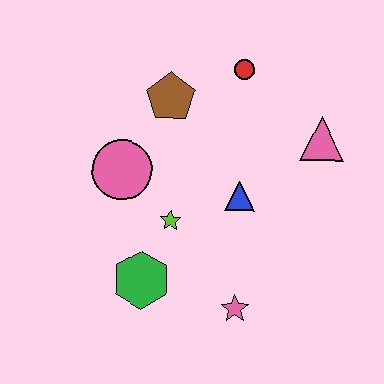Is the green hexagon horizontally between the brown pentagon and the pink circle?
Yes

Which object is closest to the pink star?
The green hexagon is closest to the pink star.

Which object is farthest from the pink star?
The red circle is farthest from the pink star.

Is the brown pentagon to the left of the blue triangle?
Yes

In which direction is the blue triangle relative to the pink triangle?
The blue triangle is to the left of the pink triangle.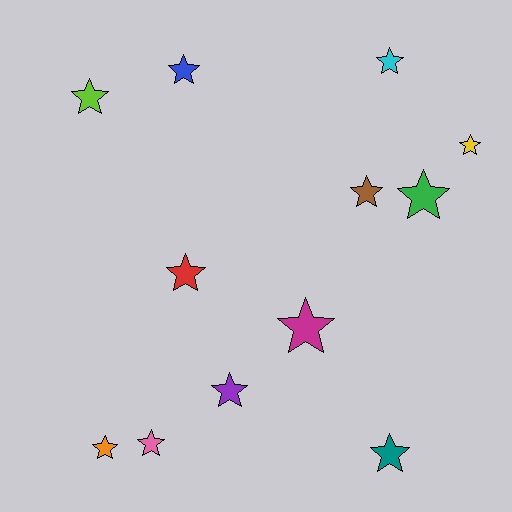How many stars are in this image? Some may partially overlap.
There are 12 stars.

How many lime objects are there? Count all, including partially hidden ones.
There is 1 lime object.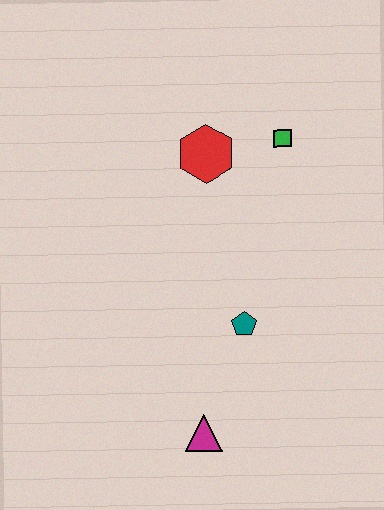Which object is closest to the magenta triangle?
The teal pentagon is closest to the magenta triangle.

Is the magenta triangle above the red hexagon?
No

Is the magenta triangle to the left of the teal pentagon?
Yes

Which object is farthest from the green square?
The magenta triangle is farthest from the green square.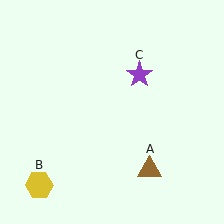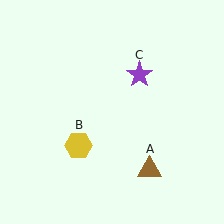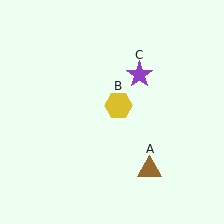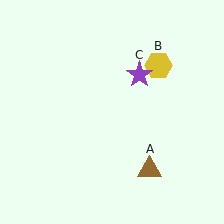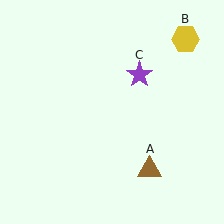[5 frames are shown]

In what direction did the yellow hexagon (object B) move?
The yellow hexagon (object B) moved up and to the right.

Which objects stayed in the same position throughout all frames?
Brown triangle (object A) and purple star (object C) remained stationary.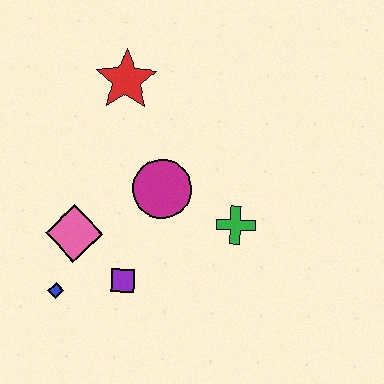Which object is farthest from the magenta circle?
The blue diamond is farthest from the magenta circle.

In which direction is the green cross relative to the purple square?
The green cross is to the right of the purple square.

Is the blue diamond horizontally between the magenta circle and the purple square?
No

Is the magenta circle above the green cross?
Yes